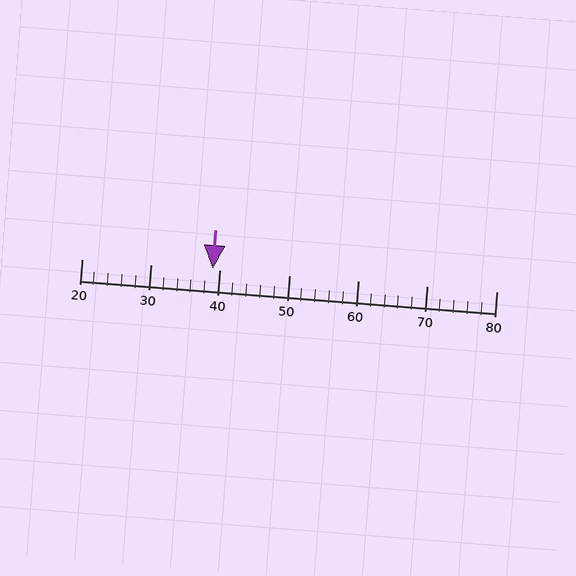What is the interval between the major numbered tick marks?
The major tick marks are spaced 10 units apart.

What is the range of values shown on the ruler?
The ruler shows values from 20 to 80.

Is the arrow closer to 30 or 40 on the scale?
The arrow is closer to 40.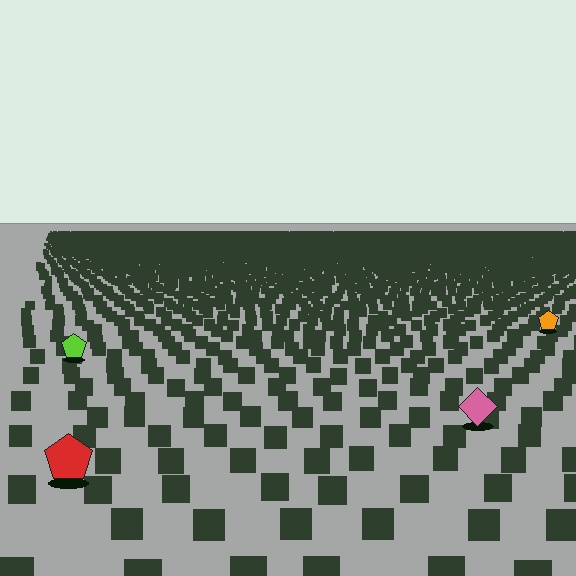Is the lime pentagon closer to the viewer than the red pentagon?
No. The red pentagon is closer — you can tell from the texture gradient: the ground texture is coarser near it.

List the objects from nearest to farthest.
From nearest to farthest: the red pentagon, the pink diamond, the lime pentagon, the orange pentagon.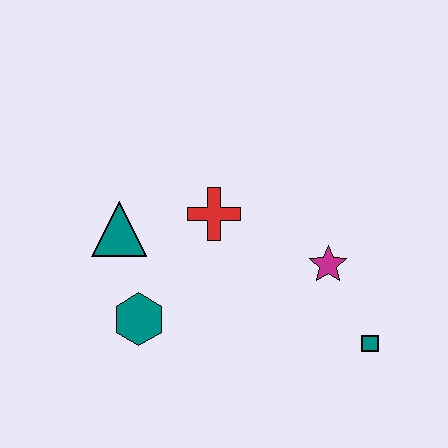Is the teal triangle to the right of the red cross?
No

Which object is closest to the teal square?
The magenta star is closest to the teal square.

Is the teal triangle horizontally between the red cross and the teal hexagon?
No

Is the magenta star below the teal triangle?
Yes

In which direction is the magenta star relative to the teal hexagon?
The magenta star is to the right of the teal hexagon.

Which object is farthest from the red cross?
The teal square is farthest from the red cross.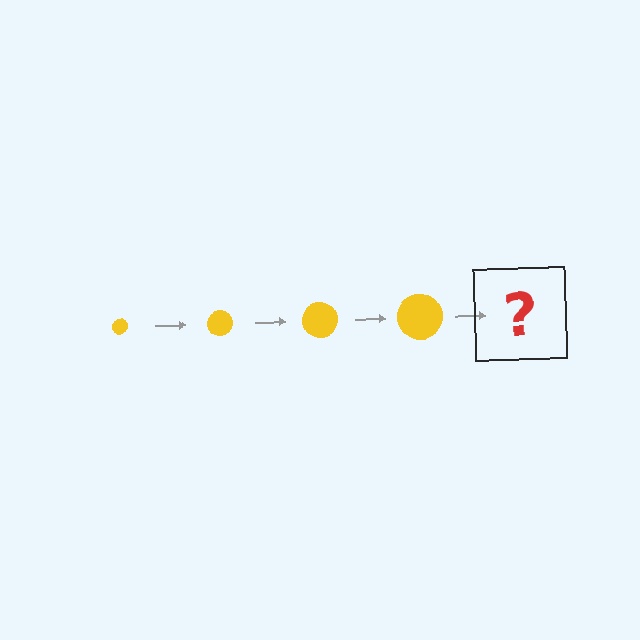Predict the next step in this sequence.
The next step is a yellow circle, larger than the previous one.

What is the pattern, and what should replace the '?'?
The pattern is that the circle gets progressively larger each step. The '?' should be a yellow circle, larger than the previous one.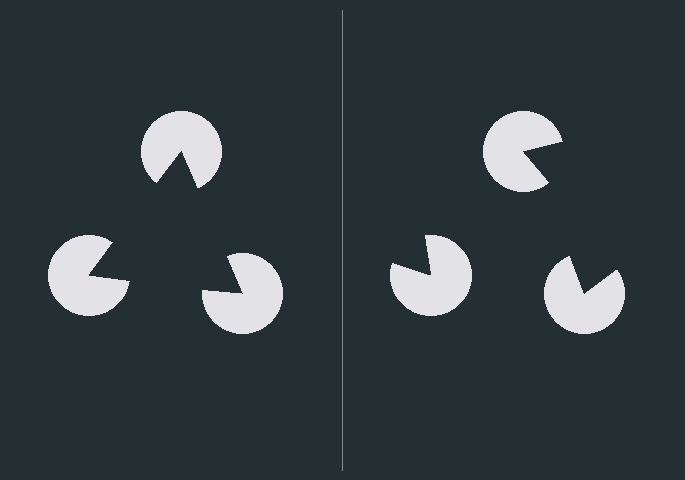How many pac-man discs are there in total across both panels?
6 — 3 on each side.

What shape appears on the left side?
An illusory triangle.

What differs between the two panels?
The pac-man discs are positioned identically on both sides; only the wedge orientations differ. On the left they align to a triangle; on the right they are misaligned.